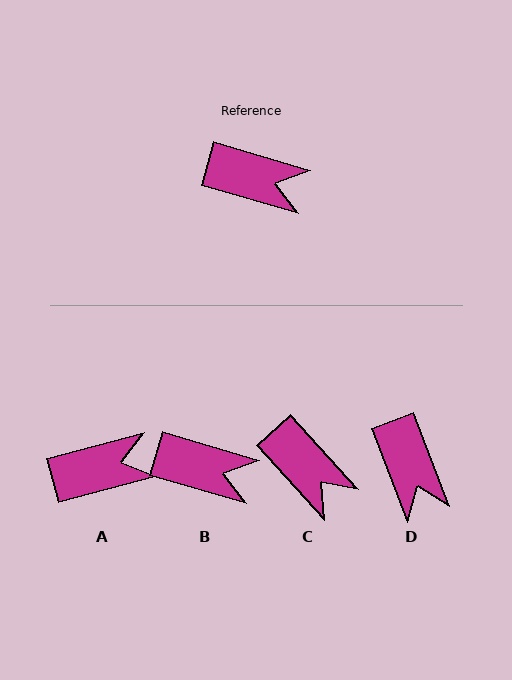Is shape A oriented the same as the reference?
No, it is off by about 31 degrees.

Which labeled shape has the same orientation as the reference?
B.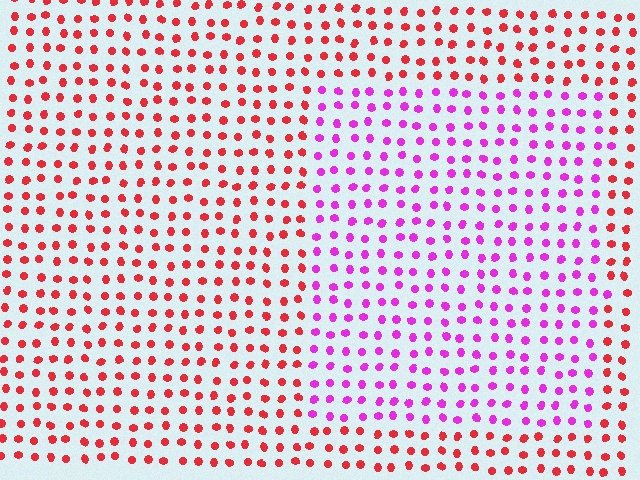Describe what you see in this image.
The image is filled with small red elements in a uniform arrangement. A rectangle-shaped region is visible where the elements are tinted to a slightly different hue, forming a subtle color boundary.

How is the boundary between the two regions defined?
The boundary is defined purely by a slight shift in hue (about 54 degrees). Spacing, size, and orientation are identical on both sides.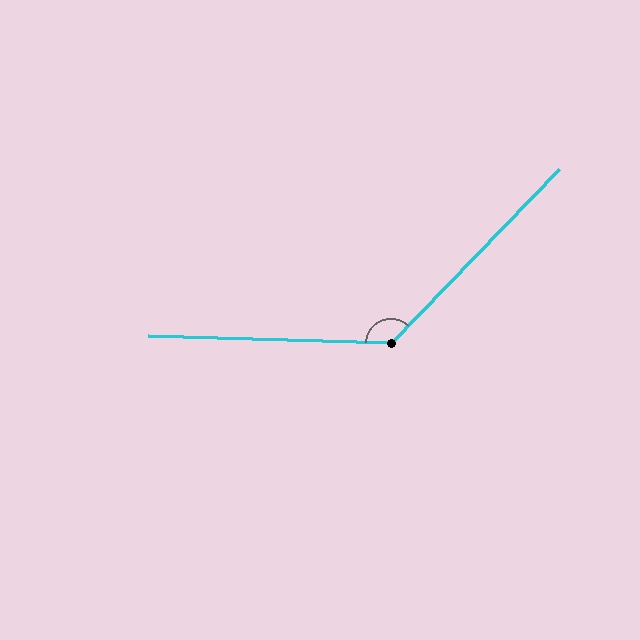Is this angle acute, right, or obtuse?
It is obtuse.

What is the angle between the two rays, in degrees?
Approximately 133 degrees.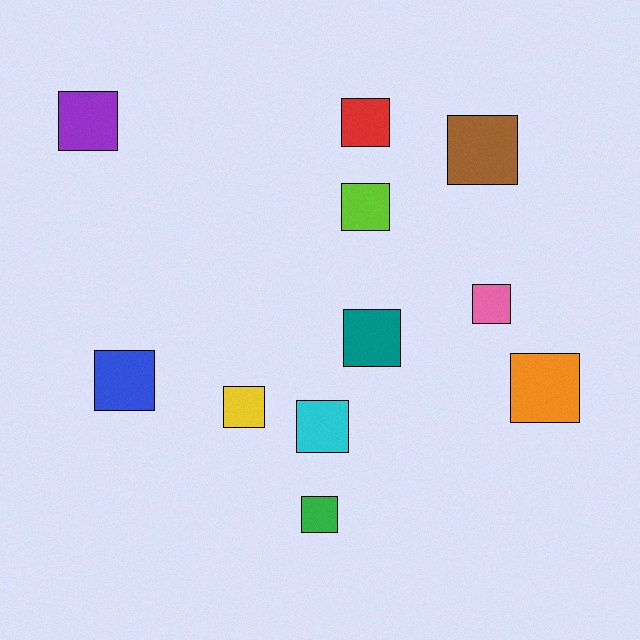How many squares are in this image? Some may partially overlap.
There are 11 squares.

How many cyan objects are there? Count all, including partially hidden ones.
There is 1 cyan object.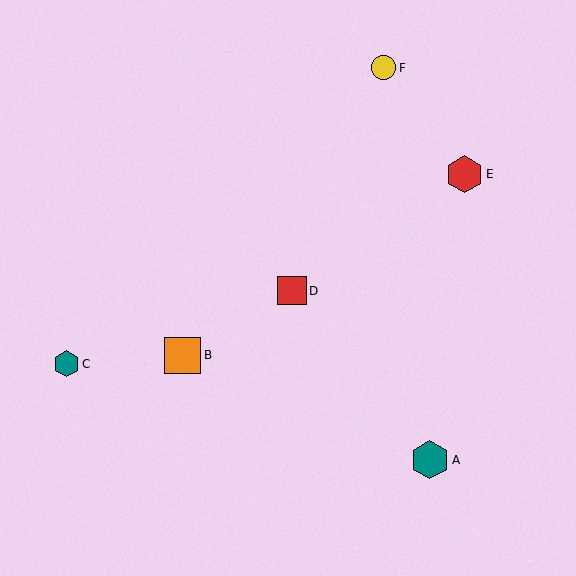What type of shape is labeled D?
Shape D is a red square.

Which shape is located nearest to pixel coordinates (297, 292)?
The red square (labeled D) at (292, 291) is nearest to that location.